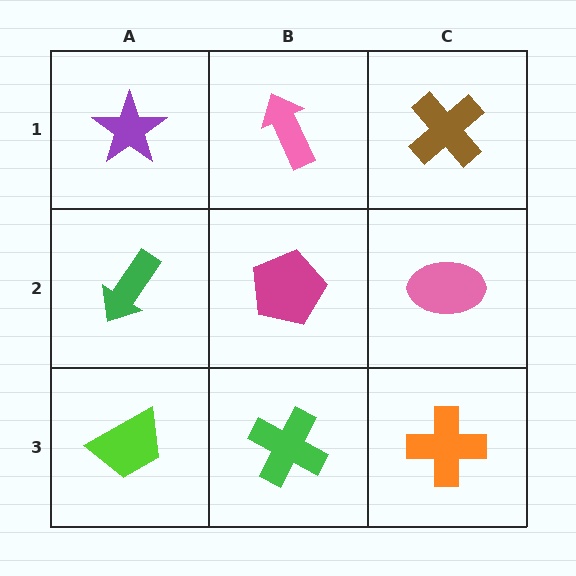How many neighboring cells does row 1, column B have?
3.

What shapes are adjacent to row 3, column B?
A magenta pentagon (row 2, column B), a lime trapezoid (row 3, column A), an orange cross (row 3, column C).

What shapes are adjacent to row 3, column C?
A pink ellipse (row 2, column C), a green cross (row 3, column B).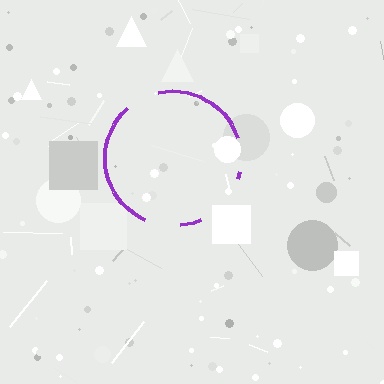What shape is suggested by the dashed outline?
The dashed outline suggests a circle.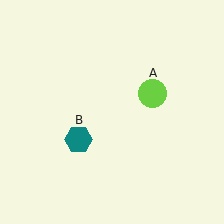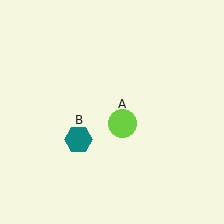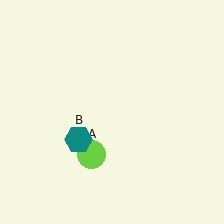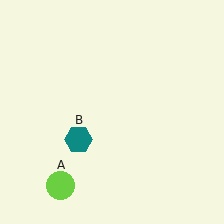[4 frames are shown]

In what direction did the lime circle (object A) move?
The lime circle (object A) moved down and to the left.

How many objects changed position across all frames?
1 object changed position: lime circle (object A).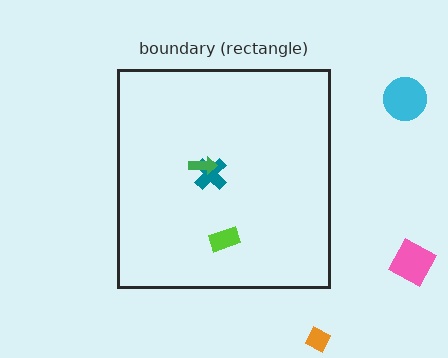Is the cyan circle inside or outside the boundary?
Outside.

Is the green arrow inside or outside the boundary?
Inside.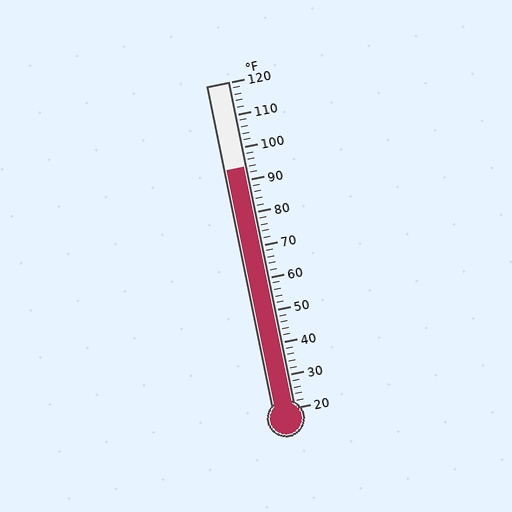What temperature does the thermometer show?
The thermometer shows approximately 94°F.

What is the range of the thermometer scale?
The thermometer scale ranges from 20°F to 120°F.